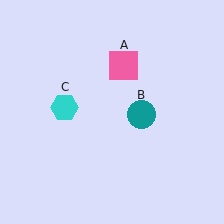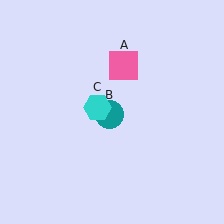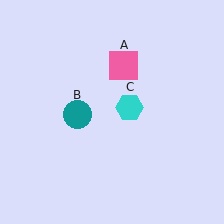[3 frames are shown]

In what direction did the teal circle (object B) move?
The teal circle (object B) moved left.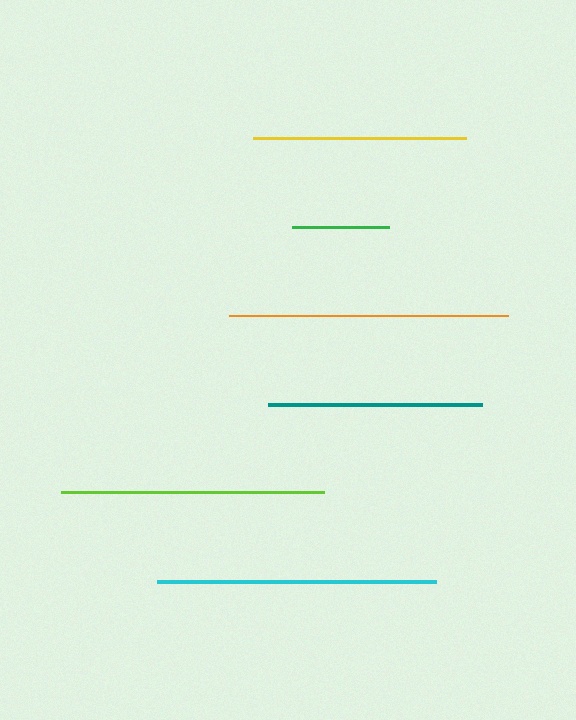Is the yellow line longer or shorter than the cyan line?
The cyan line is longer than the yellow line.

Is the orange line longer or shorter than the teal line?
The orange line is longer than the teal line.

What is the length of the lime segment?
The lime segment is approximately 263 pixels long.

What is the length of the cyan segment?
The cyan segment is approximately 280 pixels long.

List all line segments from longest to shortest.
From longest to shortest: cyan, orange, lime, teal, yellow, green.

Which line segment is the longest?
The cyan line is the longest at approximately 280 pixels.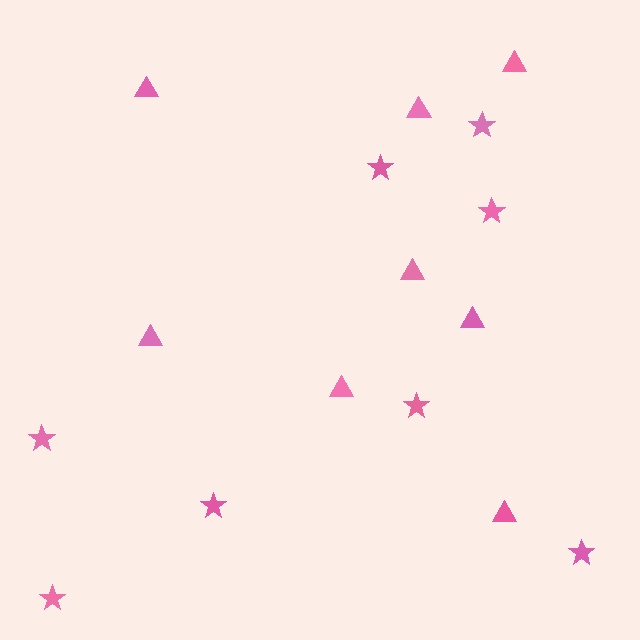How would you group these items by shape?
There are 2 groups: one group of stars (8) and one group of triangles (8).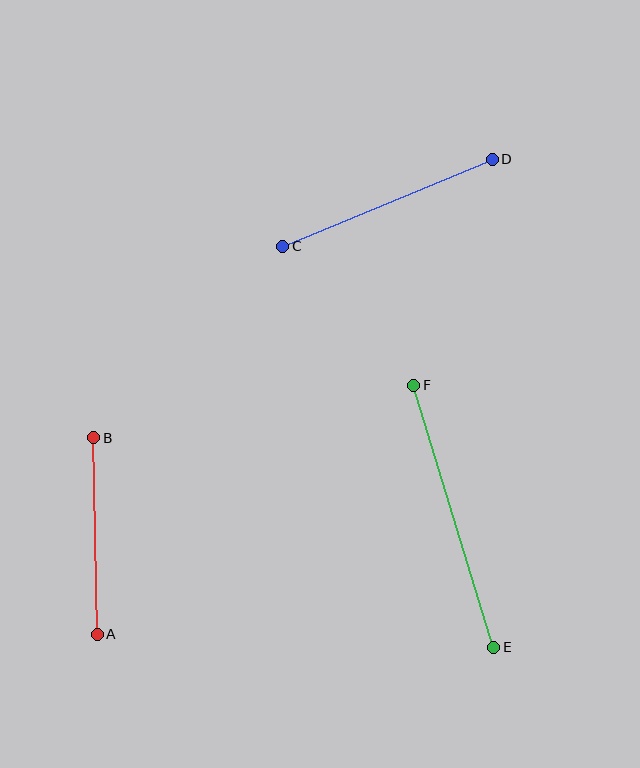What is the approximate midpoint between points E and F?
The midpoint is at approximately (454, 516) pixels.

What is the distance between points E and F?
The distance is approximately 274 pixels.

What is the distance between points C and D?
The distance is approximately 227 pixels.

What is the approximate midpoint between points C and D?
The midpoint is at approximately (388, 203) pixels.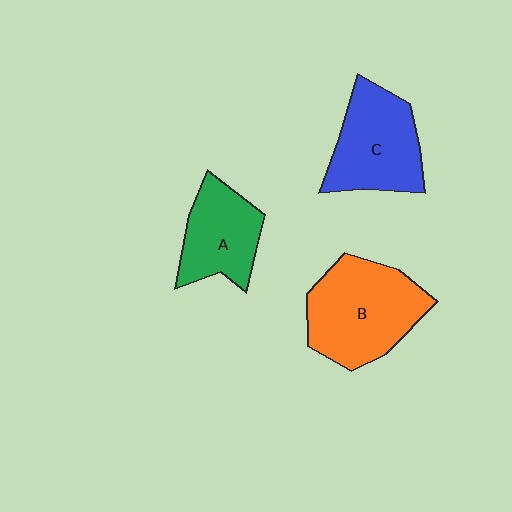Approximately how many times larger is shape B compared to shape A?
Approximately 1.5 times.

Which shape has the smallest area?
Shape A (green).